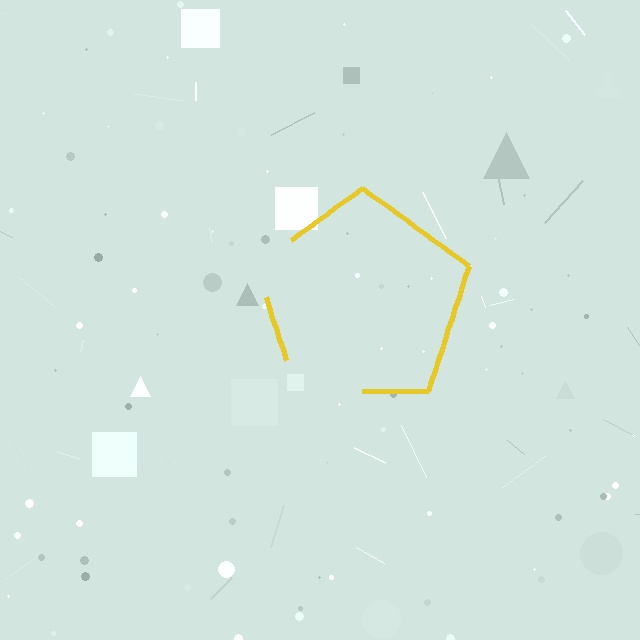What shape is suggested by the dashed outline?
The dashed outline suggests a pentagon.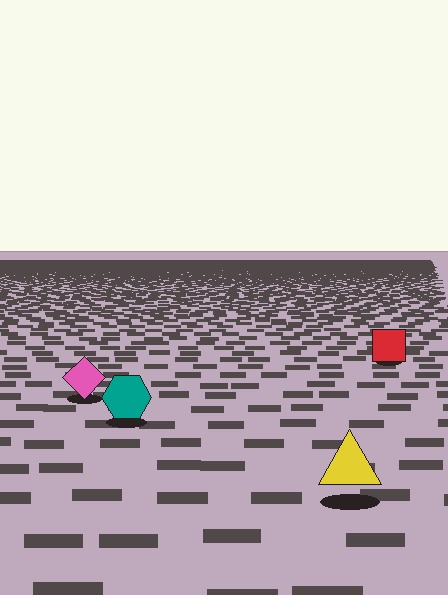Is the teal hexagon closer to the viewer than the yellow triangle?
No. The yellow triangle is closer — you can tell from the texture gradient: the ground texture is coarser near it.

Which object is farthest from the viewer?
The red square is farthest from the viewer. It appears smaller and the ground texture around it is denser.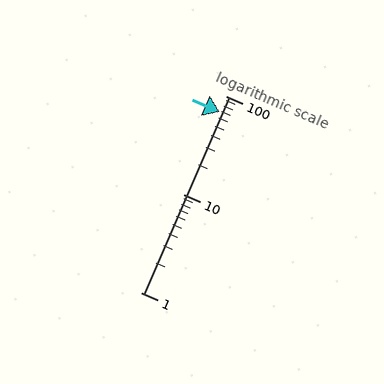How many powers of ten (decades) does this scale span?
The scale spans 2 decades, from 1 to 100.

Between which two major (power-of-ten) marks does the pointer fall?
The pointer is between 10 and 100.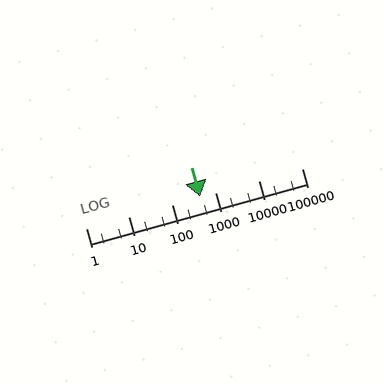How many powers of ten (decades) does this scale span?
The scale spans 5 decades, from 1 to 100000.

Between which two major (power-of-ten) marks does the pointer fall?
The pointer is between 100 and 1000.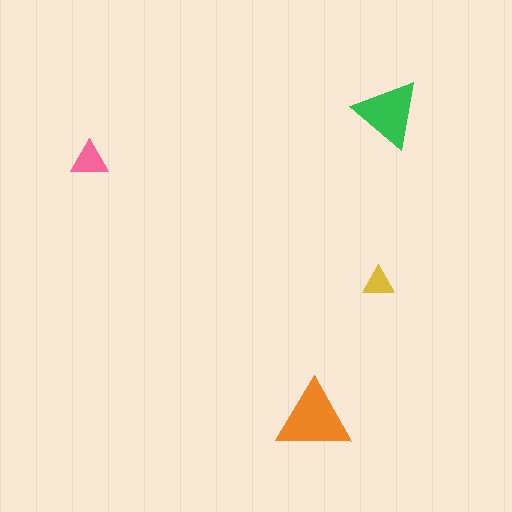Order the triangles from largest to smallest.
the orange one, the green one, the pink one, the yellow one.